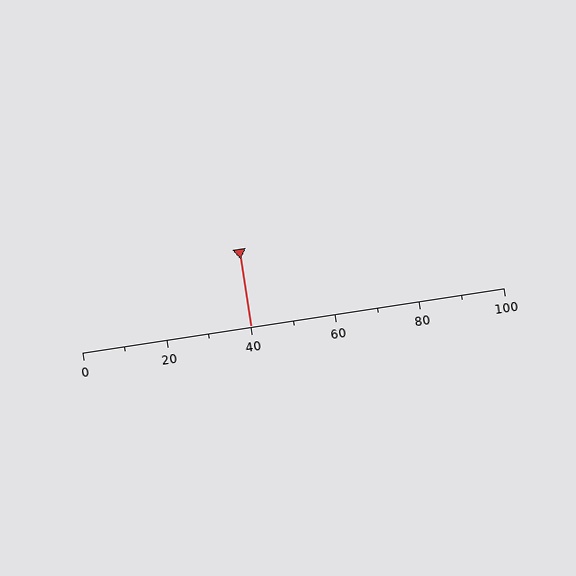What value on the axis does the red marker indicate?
The marker indicates approximately 40.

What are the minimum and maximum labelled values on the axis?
The axis runs from 0 to 100.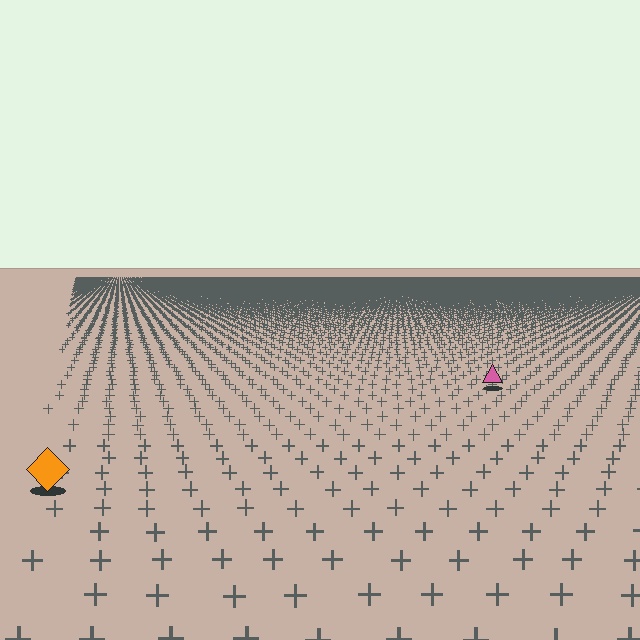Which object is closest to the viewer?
The orange diamond is closest. The texture marks near it are larger and more spread out.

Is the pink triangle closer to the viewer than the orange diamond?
No. The orange diamond is closer — you can tell from the texture gradient: the ground texture is coarser near it.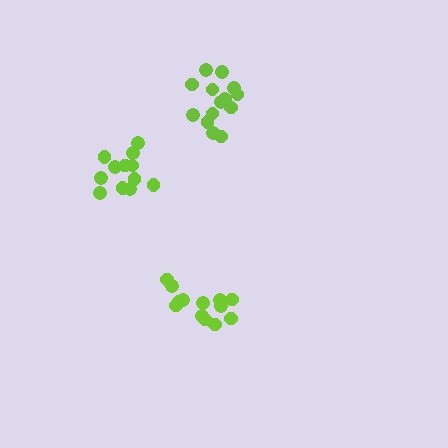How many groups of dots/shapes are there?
There are 3 groups.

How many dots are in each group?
Group 1: 13 dots, Group 2: 14 dots, Group 3: 12 dots (39 total).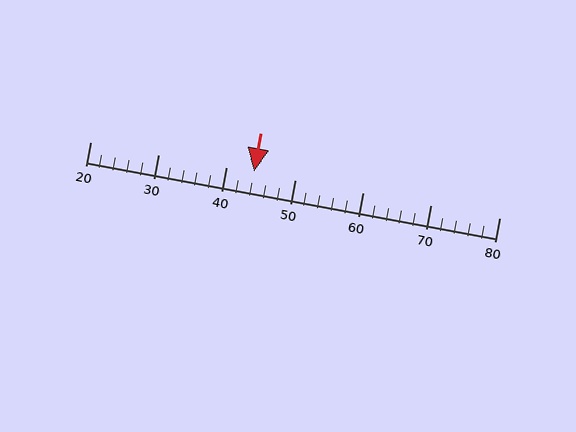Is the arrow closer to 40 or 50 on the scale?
The arrow is closer to 40.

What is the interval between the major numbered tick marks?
The major tick marks are spaced 10 units apart.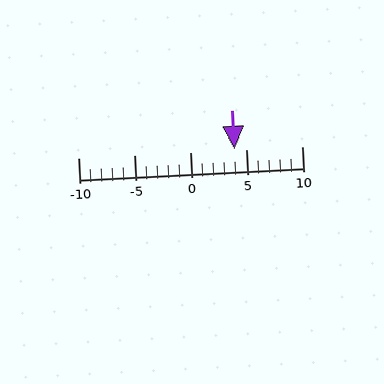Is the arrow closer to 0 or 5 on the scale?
The arrow is closer to 5.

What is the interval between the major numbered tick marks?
The major tick marks are spaced 5 units apart.